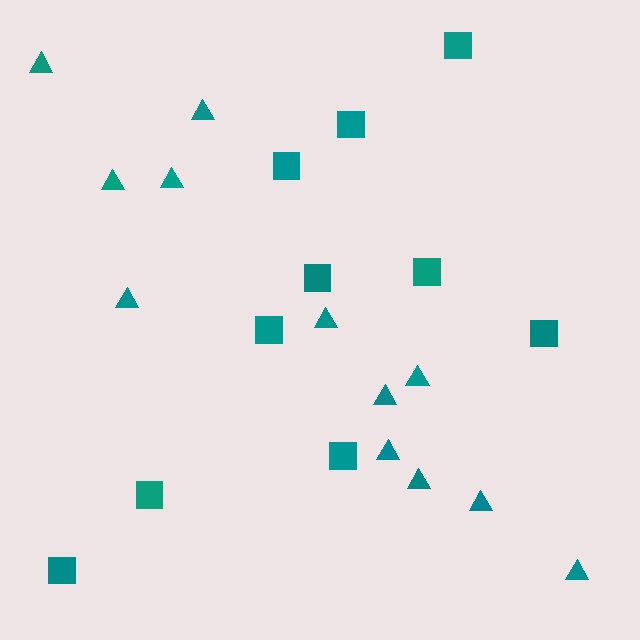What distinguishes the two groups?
There are 2 groups: one group of triangles (12) and one group of squares (10).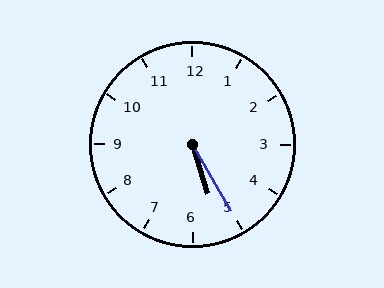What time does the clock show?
5:25.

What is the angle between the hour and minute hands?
Approximately 12 degrees.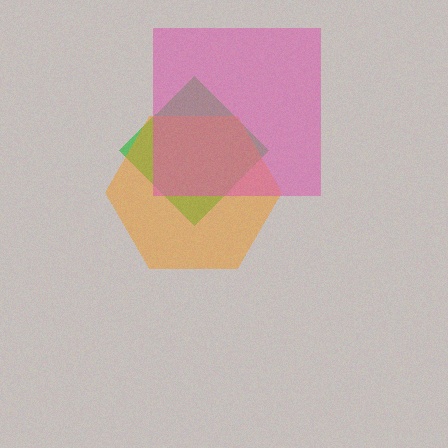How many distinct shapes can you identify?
There are 3 distinct shapes: a green diamond, an orange hexagon, a pink square.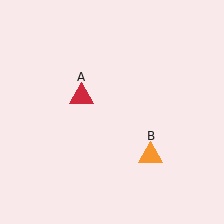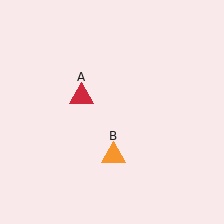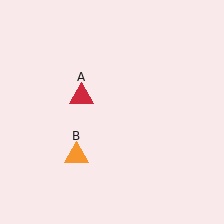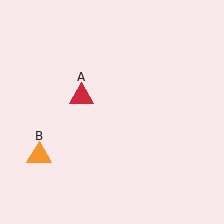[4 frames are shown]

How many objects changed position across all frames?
1 object changed position: orange triangle (object B).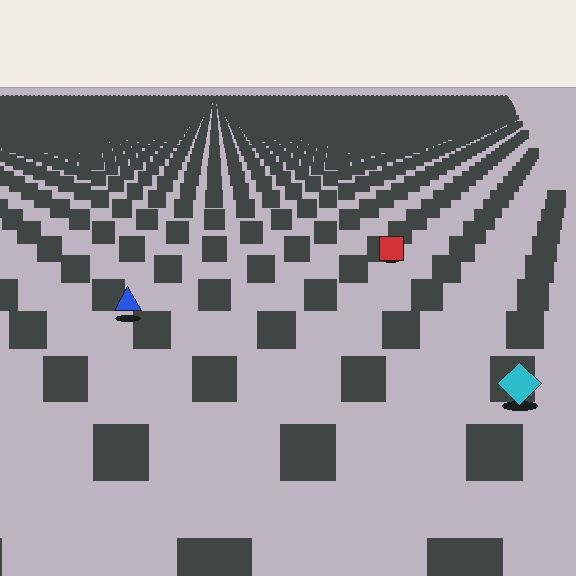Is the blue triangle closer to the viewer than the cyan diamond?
No. The cyan diamond is closer — you can tell from the texture gradient: the ground texture is coarser near it.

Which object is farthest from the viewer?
The red square is farthest from the viewer. It appears smaller and the ground texture around it is denser.